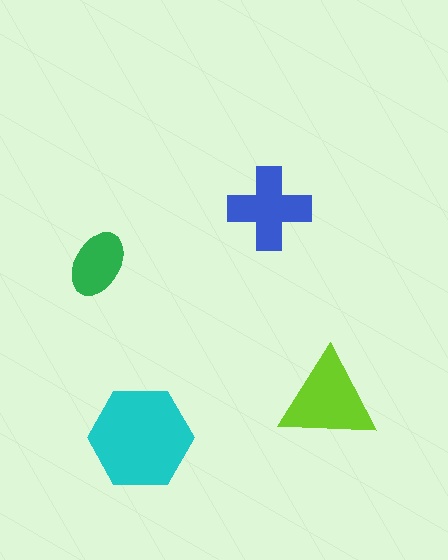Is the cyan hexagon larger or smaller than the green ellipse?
Larger.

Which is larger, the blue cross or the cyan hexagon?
The cyan hexagon.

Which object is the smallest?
The green ellipse.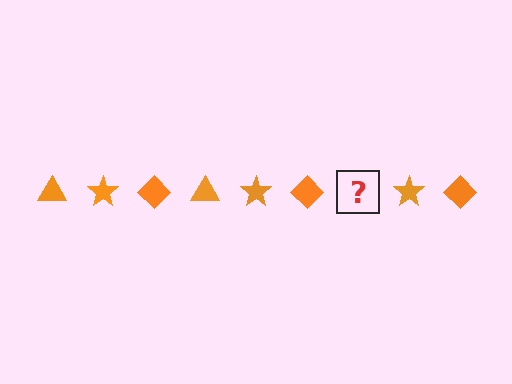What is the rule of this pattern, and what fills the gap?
The rule is that the pattern cycles through triangle, star, diamond shapes in orange. The gap should be filled with an orange triangle.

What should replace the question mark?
The question mark should be replaced with an orange triangle.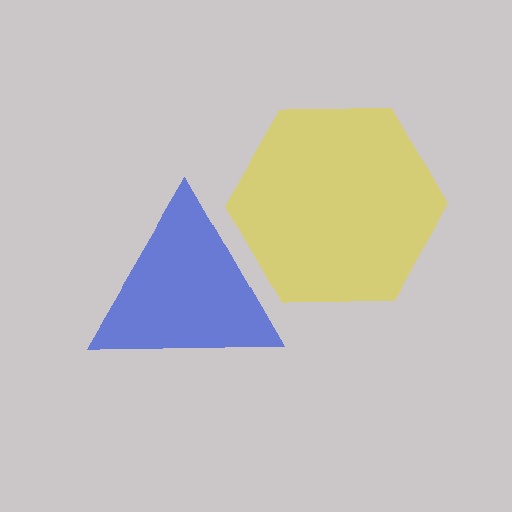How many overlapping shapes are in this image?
There are 2 overlapping shapes in the image.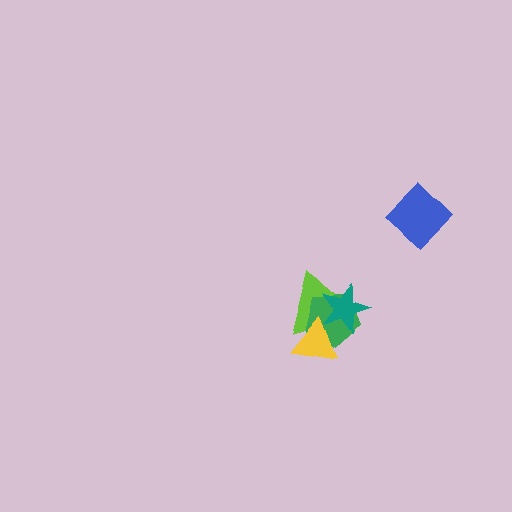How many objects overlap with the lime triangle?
3 objects overlap with the lime triangle.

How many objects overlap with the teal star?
3 objects overlap with the teal star.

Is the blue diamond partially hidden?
No, no other shape covers it.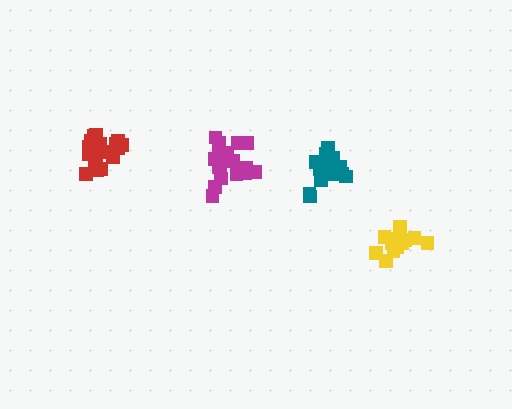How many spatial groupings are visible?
There are 4 spatial groupings.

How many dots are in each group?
Group 1: 16 dots, Group 2: 20 dots, Group 3: 18 dots, Group 4: 15 dots (69 total).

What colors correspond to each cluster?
The clusters are colored: teal, magenta, red, yellow.